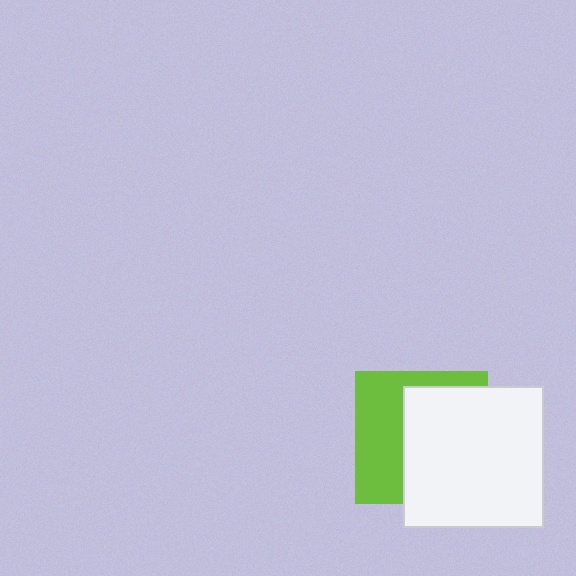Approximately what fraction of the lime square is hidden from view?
Roughly 57% of the lime square is hidden behind the white rectangle.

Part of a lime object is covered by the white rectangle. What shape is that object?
It is a square.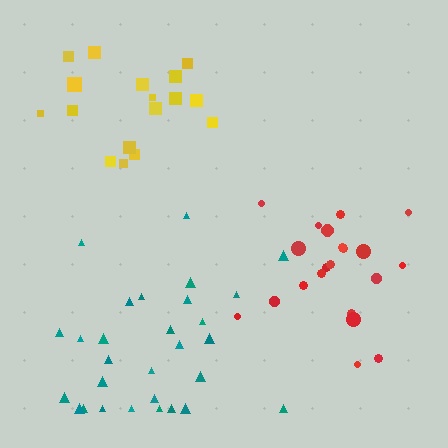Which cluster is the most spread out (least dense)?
Yellow.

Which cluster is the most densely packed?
Red.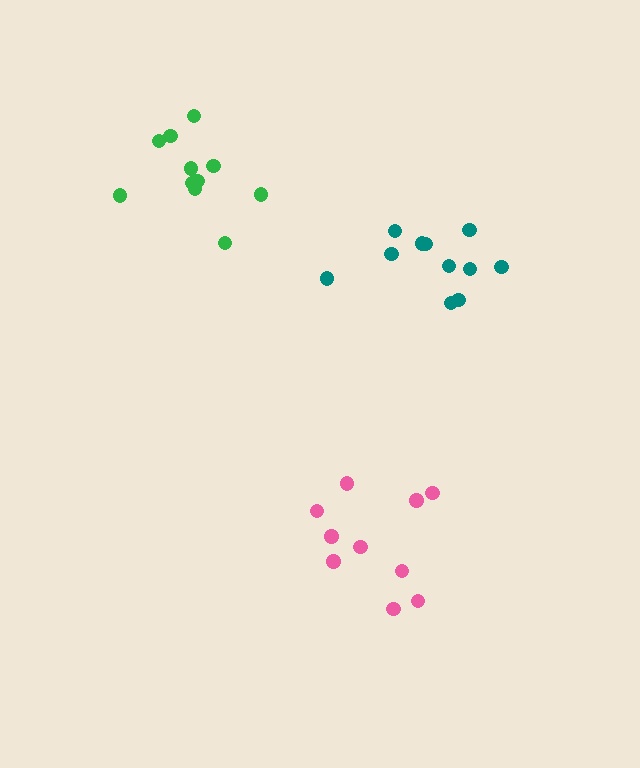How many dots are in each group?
Group 1: 10 dots, Group 2: 11 dots, Group 3: 11 dots (32 total).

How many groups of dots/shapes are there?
There are 3 groups.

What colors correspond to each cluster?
The clusters are colored: pink, teal, green.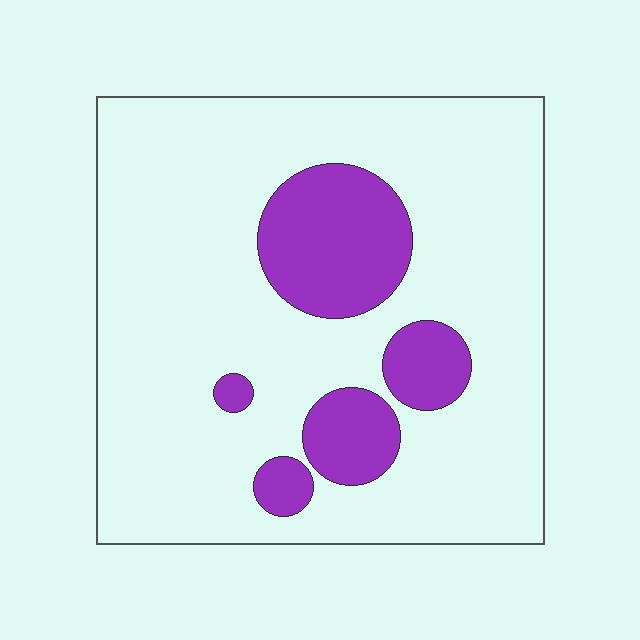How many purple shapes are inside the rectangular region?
5.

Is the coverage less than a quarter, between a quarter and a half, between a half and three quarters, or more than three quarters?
Less than a quarter.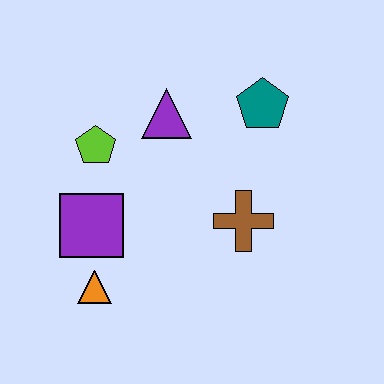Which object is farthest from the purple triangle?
The orange triangle is farthest from the purple triangle.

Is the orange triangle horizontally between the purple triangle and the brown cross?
No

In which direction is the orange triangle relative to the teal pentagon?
The orange triangle is below the teal pentagon.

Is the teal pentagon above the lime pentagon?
Yes